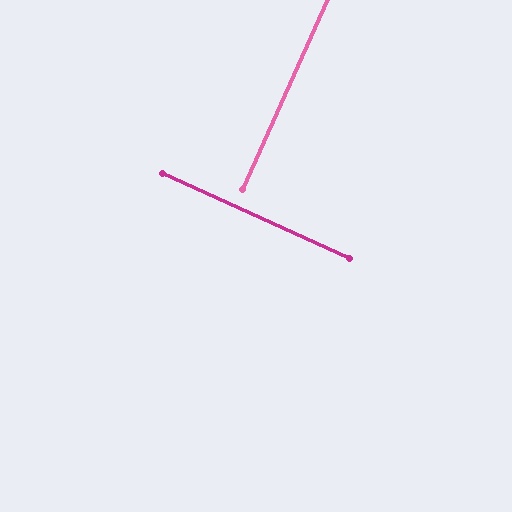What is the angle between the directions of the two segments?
Approximately 90 degrees.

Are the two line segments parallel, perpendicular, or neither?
Perpendicular — they meet at approximately 90°.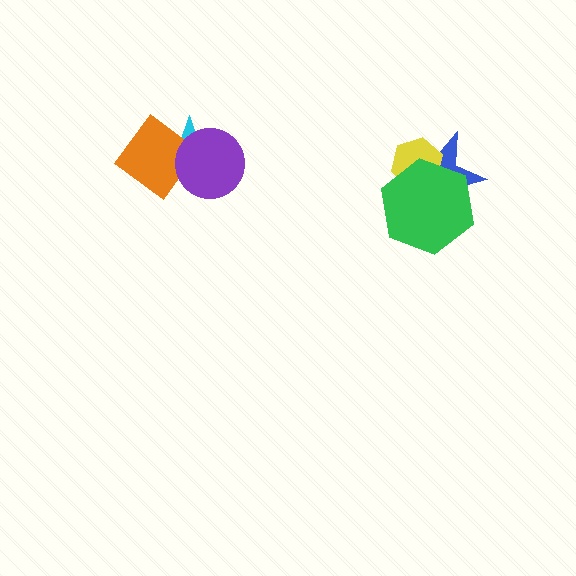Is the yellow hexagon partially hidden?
Yes, it is partially covered by another shape.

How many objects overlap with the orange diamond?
2 objects overlap with the orange diamond.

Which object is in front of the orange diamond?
The purple circle is in front of the orange diamond.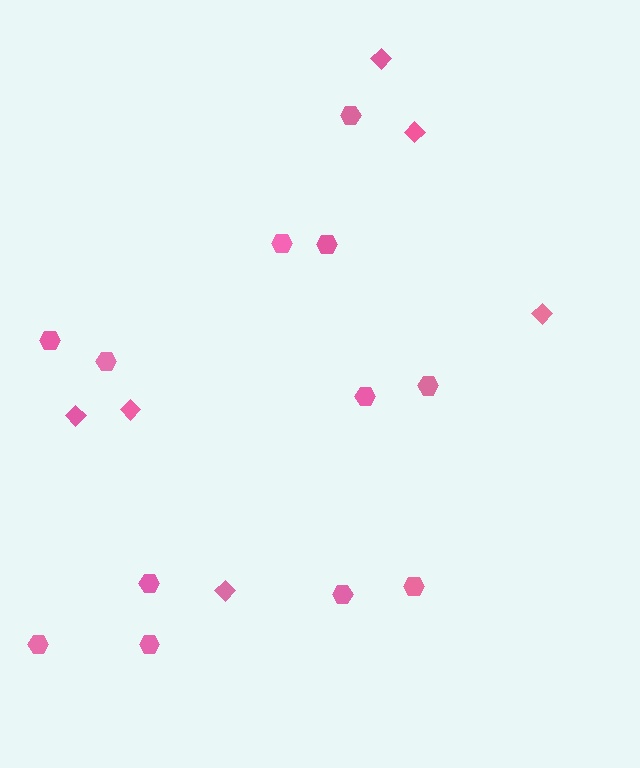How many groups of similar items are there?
There are 2 groups: one group of diamonds (6) and one group of hexagons (12).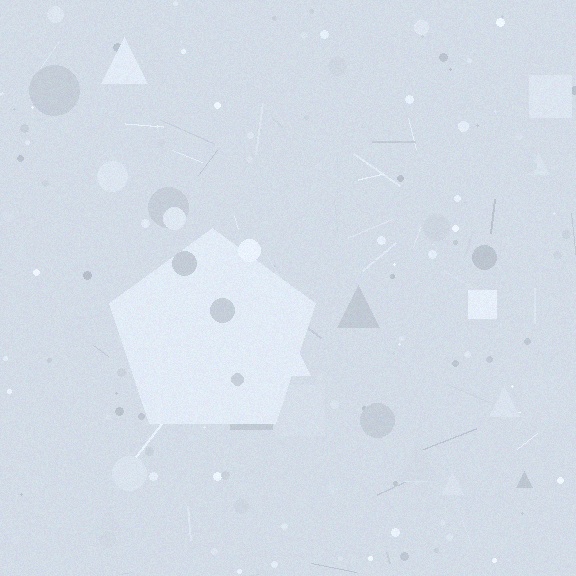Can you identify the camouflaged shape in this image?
The camouflaged shape is a pentagon.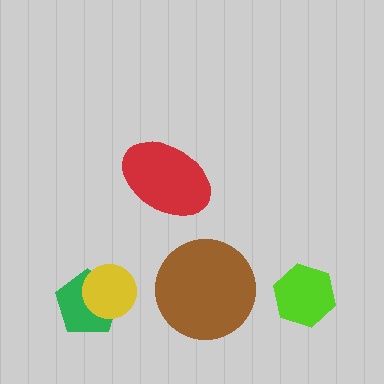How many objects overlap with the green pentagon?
1 object overlaps with the green pentagon.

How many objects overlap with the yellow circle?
1 object overlaps with the yellow circle.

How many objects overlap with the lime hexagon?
0 objects overlap with the lime hexagon.